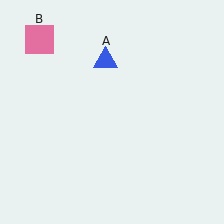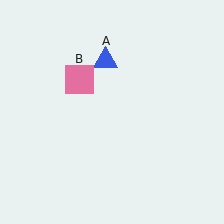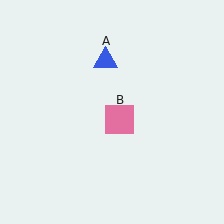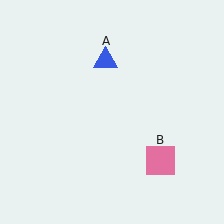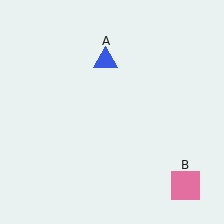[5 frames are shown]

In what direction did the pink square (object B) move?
The pink square (object B) moved down and to the right.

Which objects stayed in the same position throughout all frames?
Blue triangle (object A) remained stationary.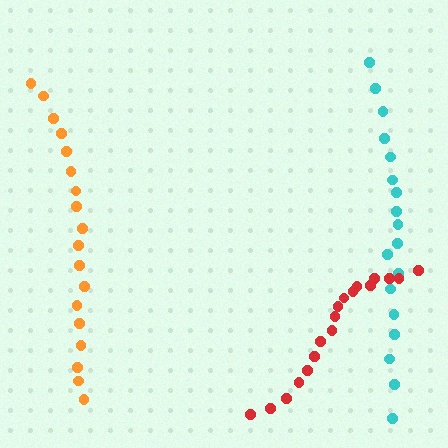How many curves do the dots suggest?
There are 3 distinct paths.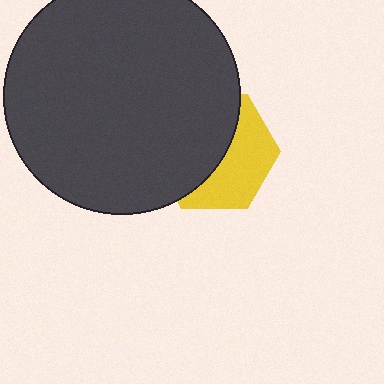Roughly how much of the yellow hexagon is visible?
A small part of it is visible (roughly 44%).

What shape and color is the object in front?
The object in front is a dark gray circle.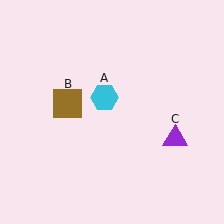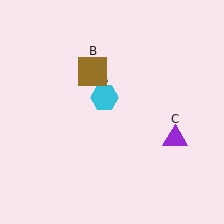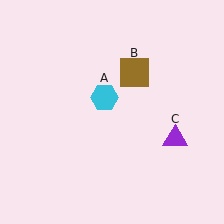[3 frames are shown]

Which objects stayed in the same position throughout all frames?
Cyan hexagon (object A) and purple triangle (object C) remained stationary.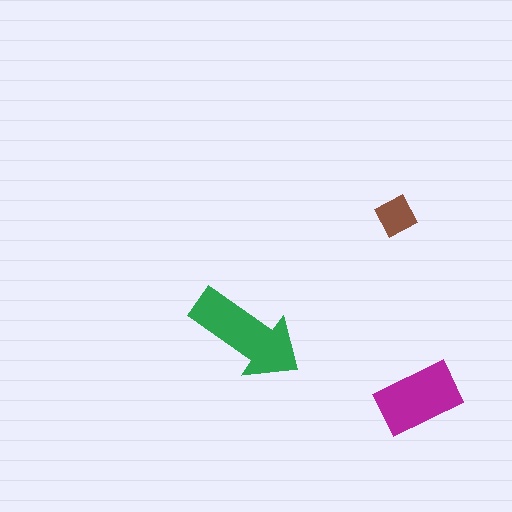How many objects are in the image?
There are 3 objects in the image.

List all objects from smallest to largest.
The brown diamond, the magenta rectangle, the green arrow.